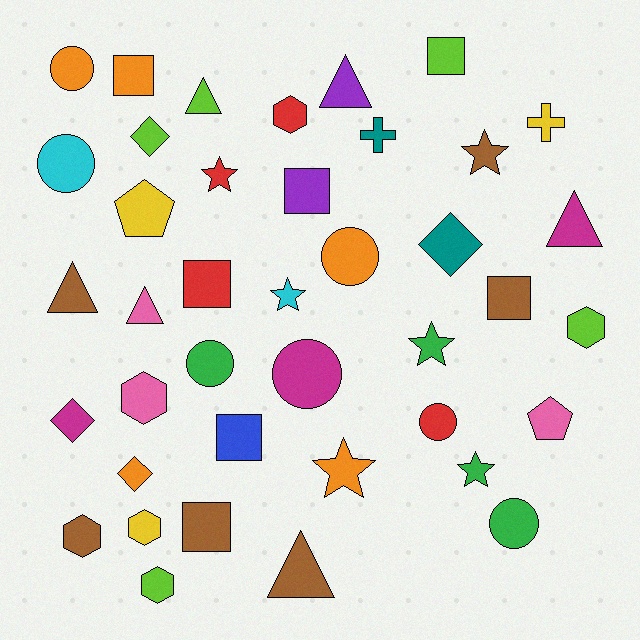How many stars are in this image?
There are 6 stars.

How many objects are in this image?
There are 40 objects.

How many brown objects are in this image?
There are 6 brown objects.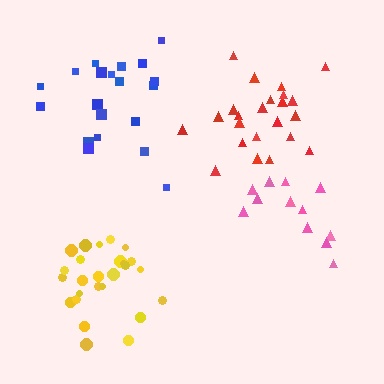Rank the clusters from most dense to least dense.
yellow, red, blue, pink.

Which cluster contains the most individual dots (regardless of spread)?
Yellow (26).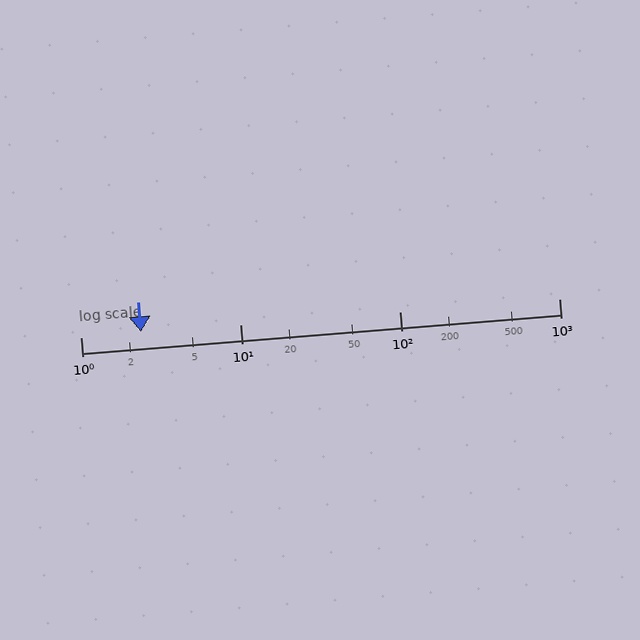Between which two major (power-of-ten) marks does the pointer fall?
The pointer is between 1 and 10.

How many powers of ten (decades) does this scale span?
The scale spans 3 decades, from 1 to 1000.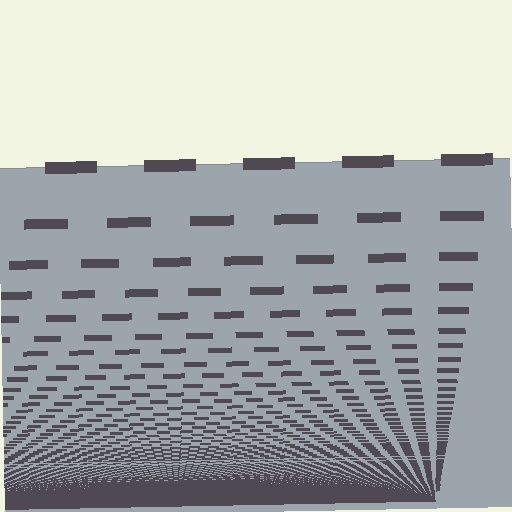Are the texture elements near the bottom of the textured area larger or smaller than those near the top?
Smaller. The gradient is inverted — elements near the bottom are smaller and denser.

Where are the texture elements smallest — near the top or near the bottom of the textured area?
Near the bottom.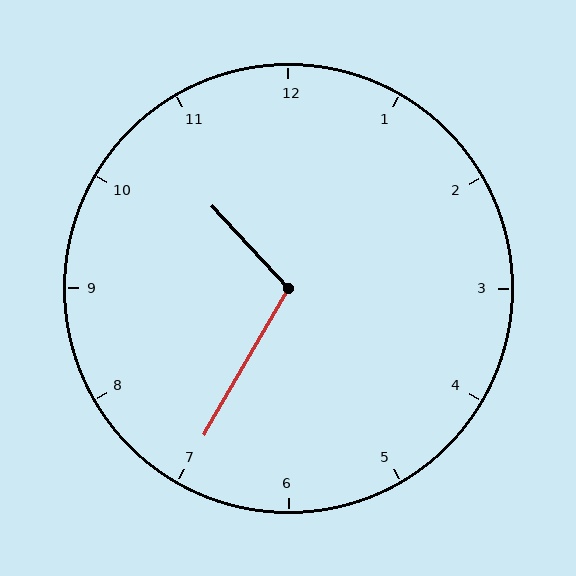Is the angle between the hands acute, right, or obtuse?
It is obtuse.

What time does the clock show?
10:35.